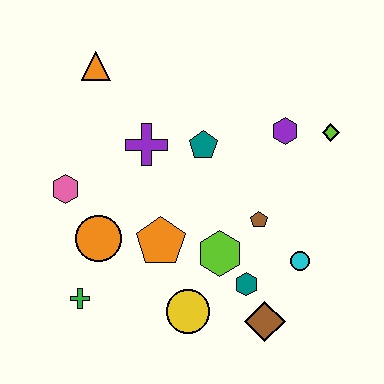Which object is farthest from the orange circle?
The lime diamond is farthest from the orange circle.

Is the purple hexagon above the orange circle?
Yes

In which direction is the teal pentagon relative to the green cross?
The teal pentagon is above the green cross.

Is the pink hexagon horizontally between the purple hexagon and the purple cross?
No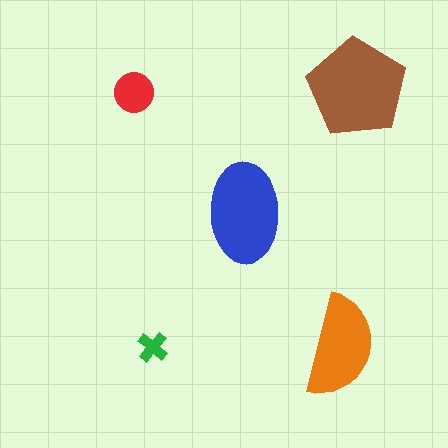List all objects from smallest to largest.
The green cross, the red circle, the orange semicircle, the blue ellipse, the brown pentagon.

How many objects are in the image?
There are 5 objects in the image.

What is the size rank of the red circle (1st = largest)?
4th.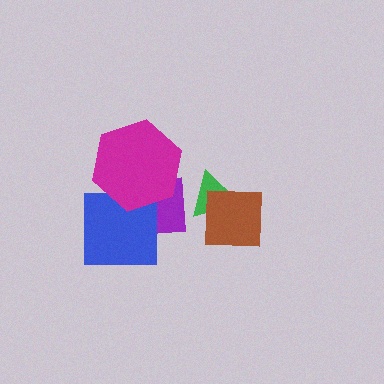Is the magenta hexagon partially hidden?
No, no other shape covers it.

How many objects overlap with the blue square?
2 objects overlap with the blue square.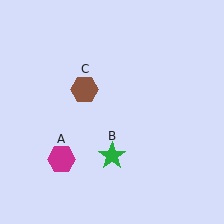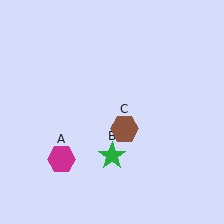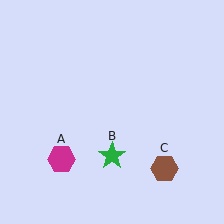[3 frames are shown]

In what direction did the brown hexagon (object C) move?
The brown hexagon (object C) moved down and to the right.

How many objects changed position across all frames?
1 object changed position: brown hexagon (object C).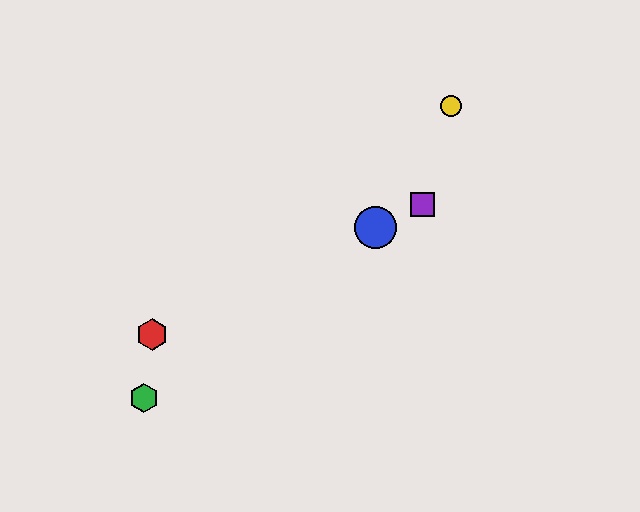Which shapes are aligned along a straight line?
The red hexagon, the blue circle, the purple square are aligned along a straight line.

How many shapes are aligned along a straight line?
3 shapes (the red hexagon, the blue circle, the purple square) are aligned along a straight line.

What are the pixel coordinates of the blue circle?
The blue circle is at (375, 227).